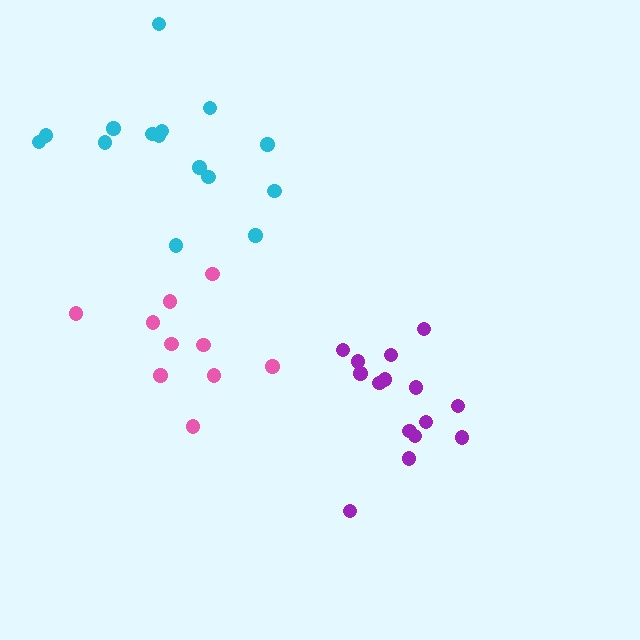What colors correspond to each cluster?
The clusters are colored: pink, purple, cyan.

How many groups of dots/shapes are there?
There are 3 groups.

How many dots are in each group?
Group 1: 10 dots, Group 2: 15 dots, Group 3: 15 dots (40 total).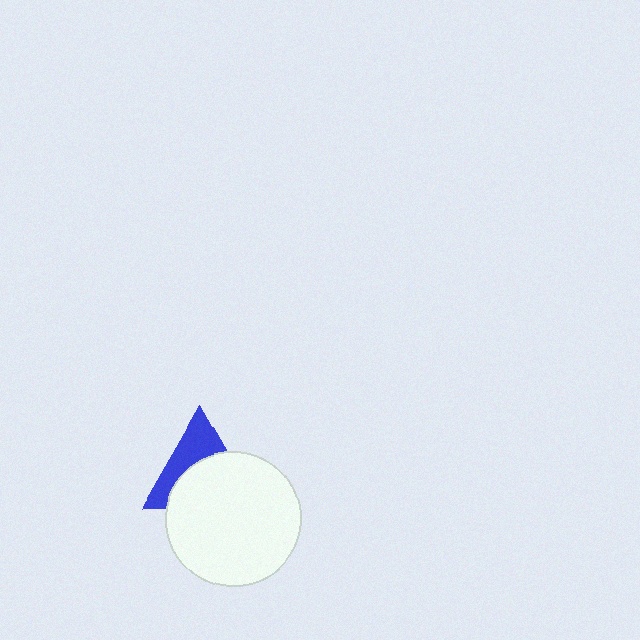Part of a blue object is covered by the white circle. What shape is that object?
It is a triangle.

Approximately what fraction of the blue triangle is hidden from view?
Roughly 57% of the blue triangle is hidden behind the white circle.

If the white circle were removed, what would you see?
You would see the complete blue triangle.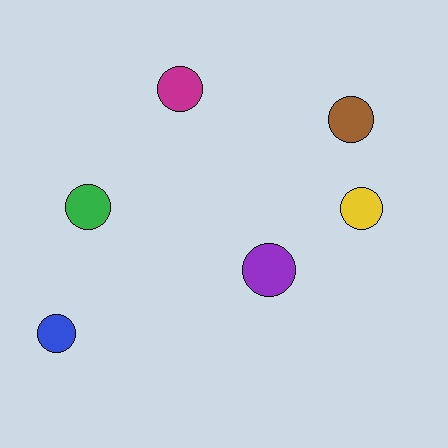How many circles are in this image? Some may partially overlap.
There are 6 circles.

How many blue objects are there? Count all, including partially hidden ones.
There is 1 blue object.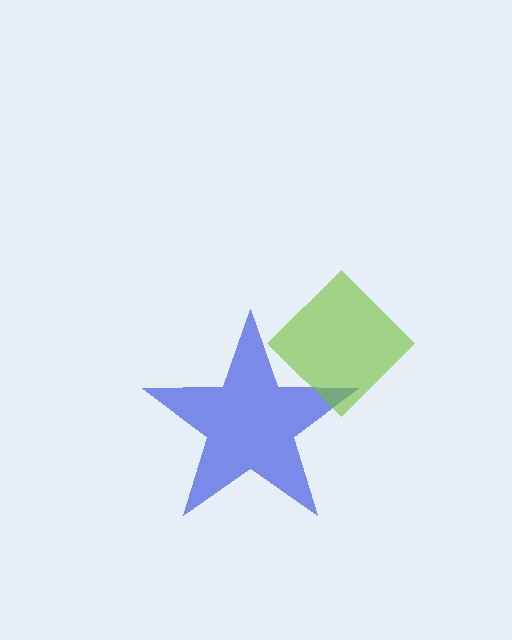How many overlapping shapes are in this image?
There are 2 overlapping shapes in the image.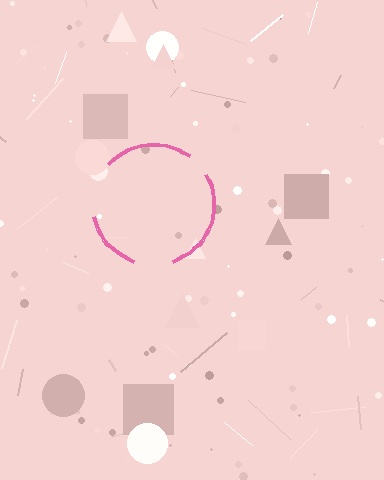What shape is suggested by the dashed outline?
The dashed outline suggests a circle.